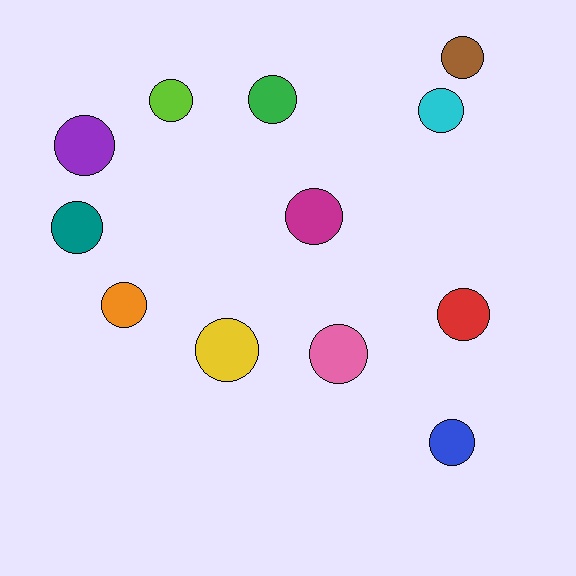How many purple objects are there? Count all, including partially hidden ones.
There is 1 purple object.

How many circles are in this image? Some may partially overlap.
There are 12 circles.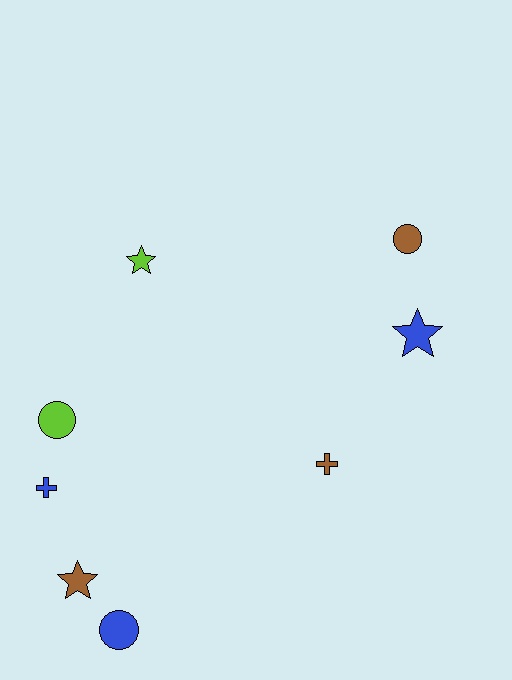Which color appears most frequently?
Brown, with 3 objects.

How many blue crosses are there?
There is 1 blue cross.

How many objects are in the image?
There are 8 objects.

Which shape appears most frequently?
Circle, with 3 objects.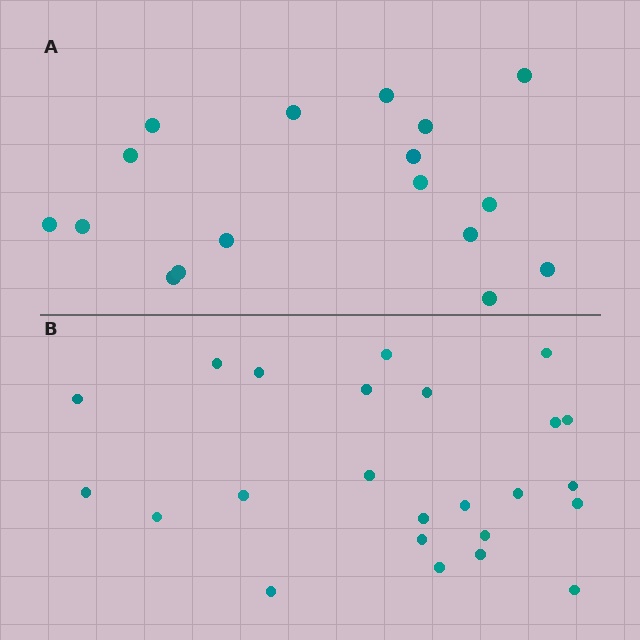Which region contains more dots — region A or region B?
Region B (the bottom region) has more dots.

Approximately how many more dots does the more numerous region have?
Region B has roughly 8 or so more dots than region A.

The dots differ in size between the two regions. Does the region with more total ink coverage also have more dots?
No. Region A has more total ink coverage because its dots are larger, but region B actually contains more individual dots. Total area can be misleading — the number of items is what matters here.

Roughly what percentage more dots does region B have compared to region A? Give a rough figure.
About 40% more.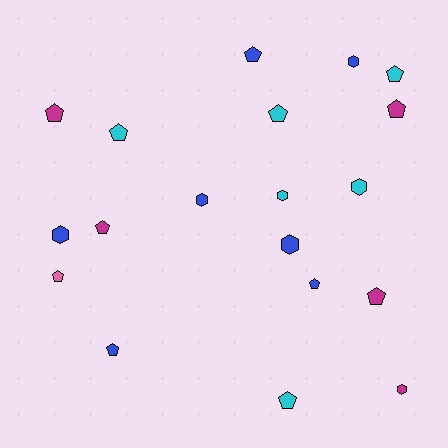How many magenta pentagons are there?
There are 4 magenta pentagons.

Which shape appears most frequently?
Pentagon, with 12 objects.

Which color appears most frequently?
Blue, with 7 objects.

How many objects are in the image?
There are 19 objects.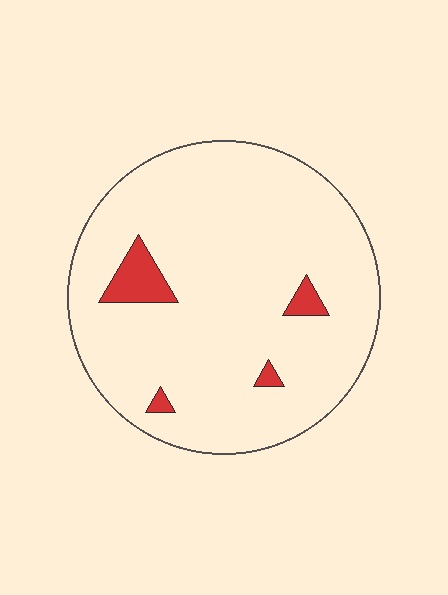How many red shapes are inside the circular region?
4.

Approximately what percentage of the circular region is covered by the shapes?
Approximately 5%.